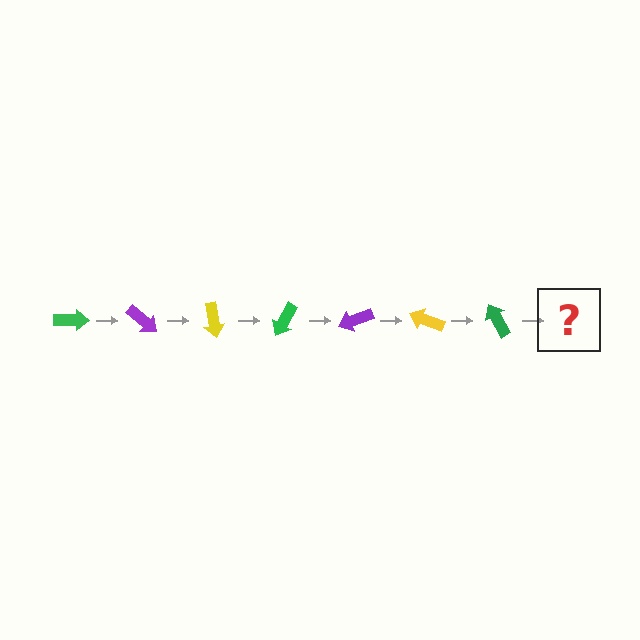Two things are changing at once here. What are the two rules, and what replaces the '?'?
The two rules are that it rotates 40 degrees each step and the color cycles through green, purple, and yellow. The '?' should be a purple arrow, rotated 280 degrees from the start.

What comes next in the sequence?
The next element should be a purple arrow, rotated 280 degrees from the start.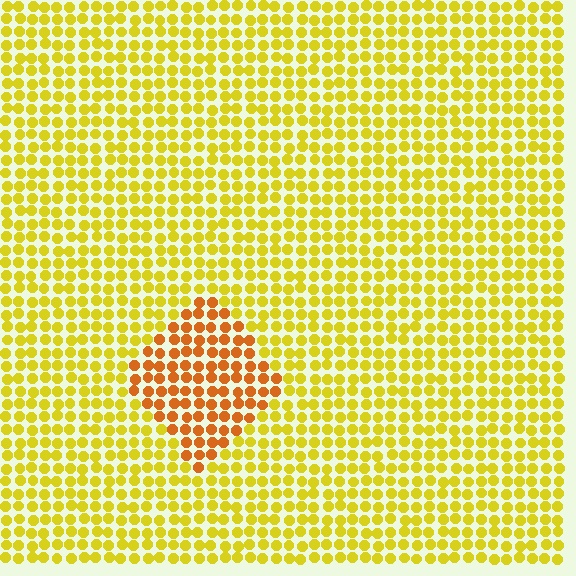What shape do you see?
I see a diamond.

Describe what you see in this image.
The image is filled with small yellow elements in a uniform arrangement. A diamond-shaped region is visible where the elements are tinted to a slightly different hue, forming a subtle color boundary.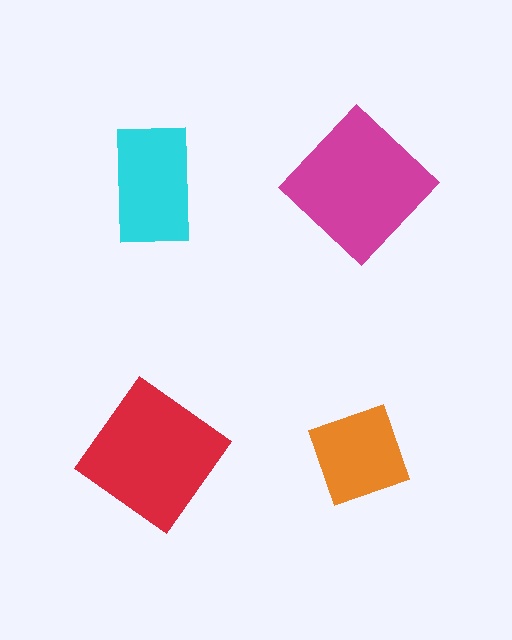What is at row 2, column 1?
A red diamond.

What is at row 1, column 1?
A cyan rectangle.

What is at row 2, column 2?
An orange diamond.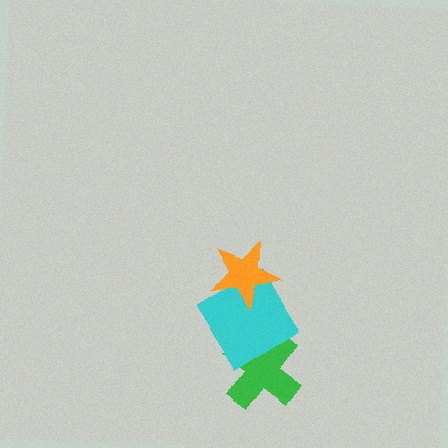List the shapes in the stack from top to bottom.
From top to bottom: the orange star, the cyan diamond, the green cross.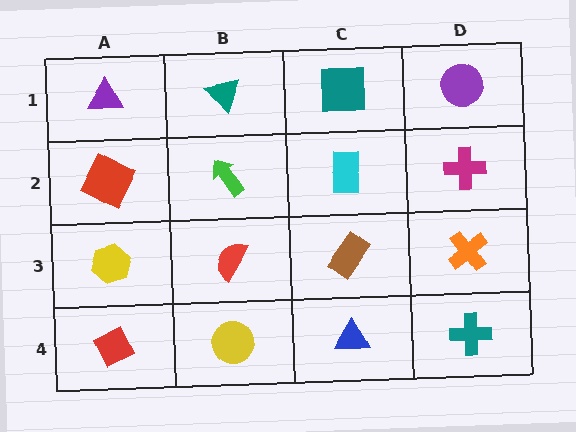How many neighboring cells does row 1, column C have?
3.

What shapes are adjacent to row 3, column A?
A red square (row 2, column A), a red diamond (row 4, column A), a red semicircle (row 3, column B).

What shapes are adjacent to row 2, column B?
A teal triangle (row 1, column B), a red semicircle (row 3, column B), a red square (row 2, column A), a cyan rectangle (row 2, column C).